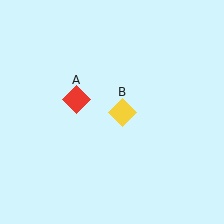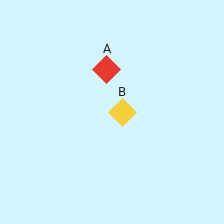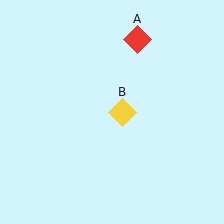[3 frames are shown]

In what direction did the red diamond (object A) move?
The red diamond (object A) moved up and to the right.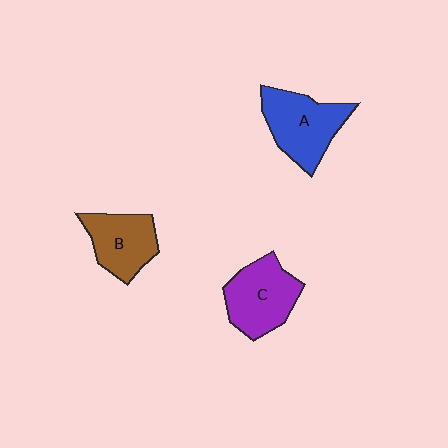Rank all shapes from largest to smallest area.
From largest to smallest: A (blue), C (purple), B (brown).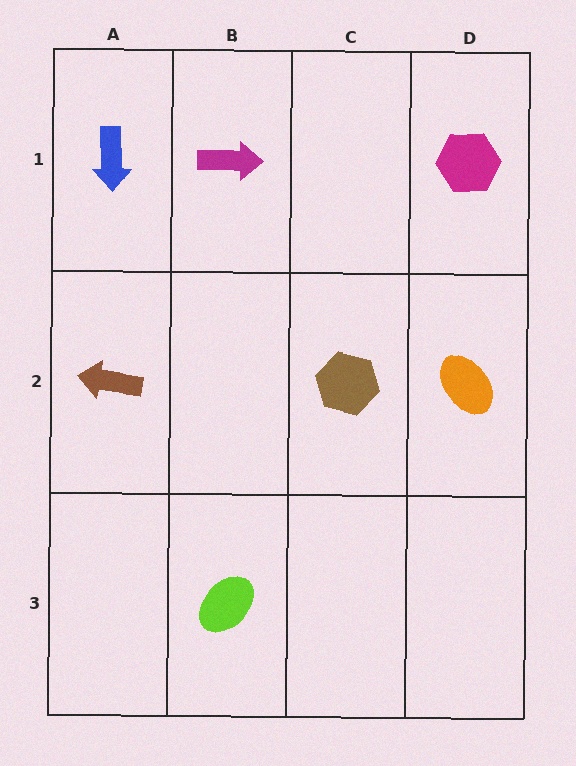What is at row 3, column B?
A lime ellipse.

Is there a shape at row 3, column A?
No, that cell is empty.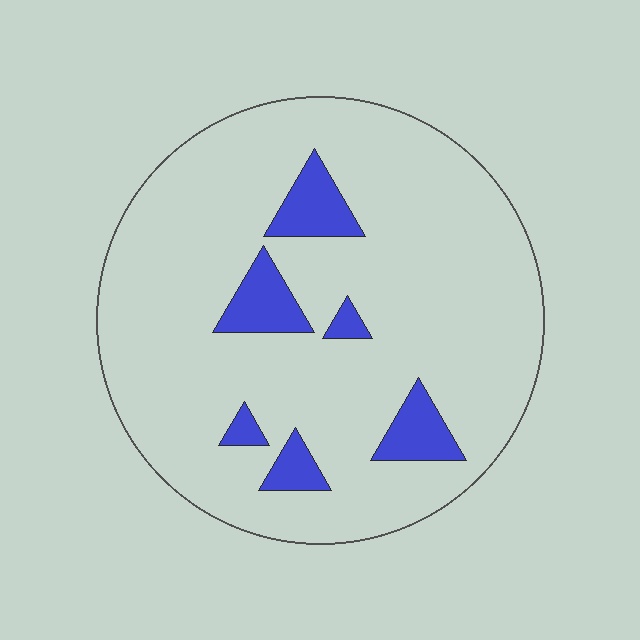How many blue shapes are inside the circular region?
6.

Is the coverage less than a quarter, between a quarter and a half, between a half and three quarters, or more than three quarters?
Less than a quarter.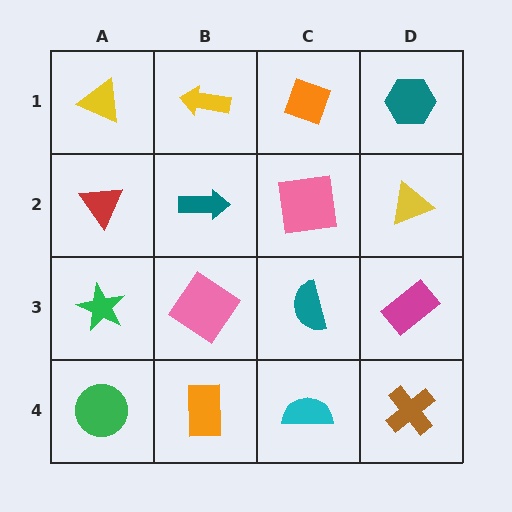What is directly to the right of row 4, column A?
An orange rectangle.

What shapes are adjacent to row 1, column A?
A red triangle (row 2, column A), a yellow arrow (row 1, column B).